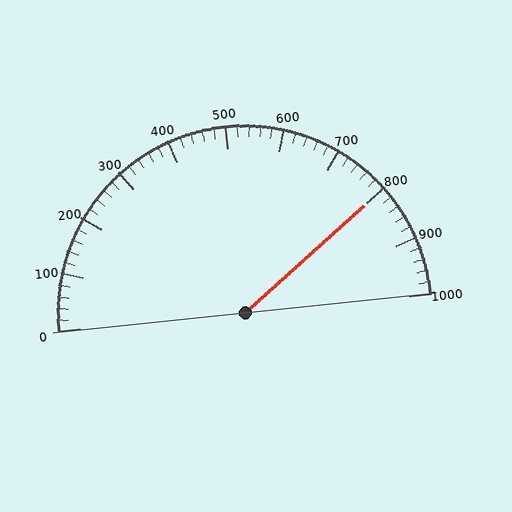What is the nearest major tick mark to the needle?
The nearest major tick mark is 800.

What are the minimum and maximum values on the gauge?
The gauge ranges from 0 to 1000.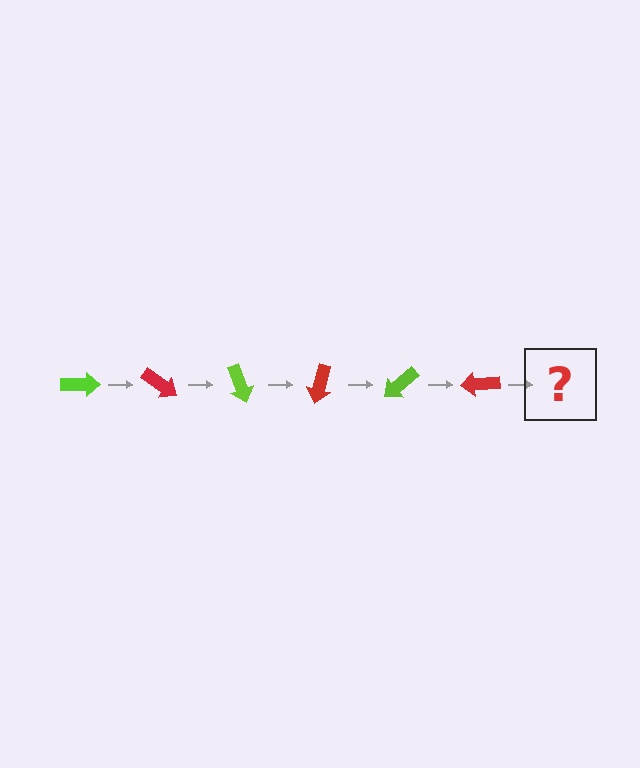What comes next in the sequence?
The next element should be a lime arrow, rotated 210 degrees from the start.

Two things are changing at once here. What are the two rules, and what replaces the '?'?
The two rules are that it rotates 35 degrees each step and the color cycles through lime and red. The '?' should be a lime arrow, rotated 210 degrees from the start.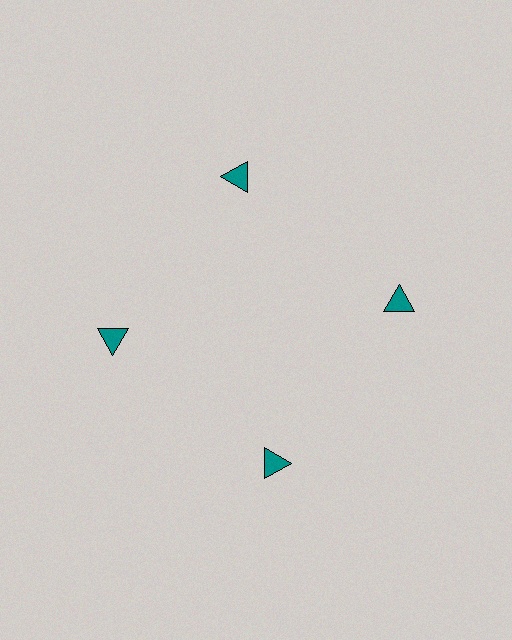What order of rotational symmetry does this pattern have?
This pattern has 4-fold rotational symmetry.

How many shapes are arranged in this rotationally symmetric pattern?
There are 4 shapes, arranged in 4 groups of 1.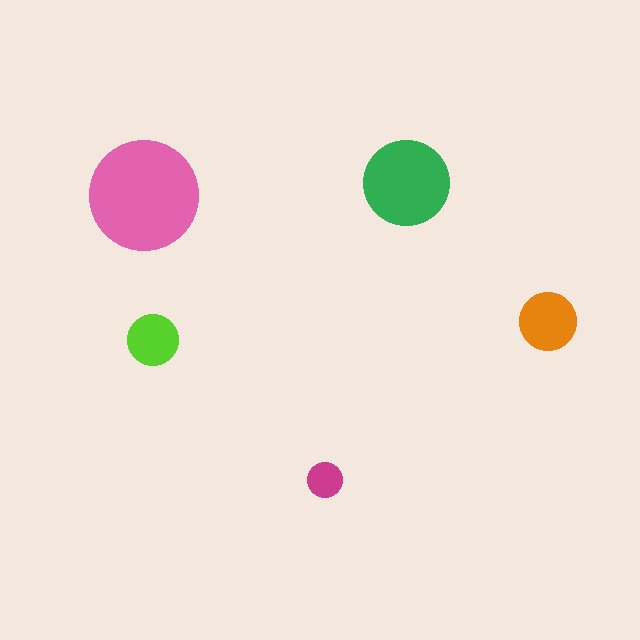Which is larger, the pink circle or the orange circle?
The pink one.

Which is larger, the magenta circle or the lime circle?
The lime one.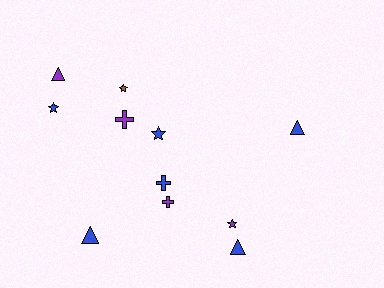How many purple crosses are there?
There are 2 purple crosses.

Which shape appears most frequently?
Triangle, with 4 objects.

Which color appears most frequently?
Blue, with 6 objects.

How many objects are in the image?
There are 11 objects.